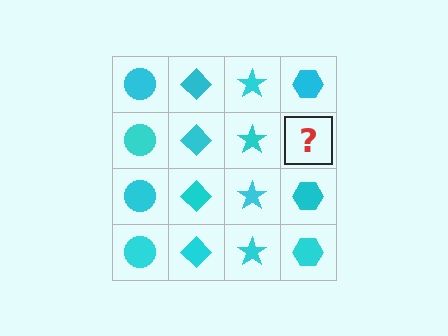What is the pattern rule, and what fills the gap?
The rule is that each column has a consistent shape. The gap should be filled with a cyan hexagon.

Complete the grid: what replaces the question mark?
The question mark should be replaced with a cyan hexagon.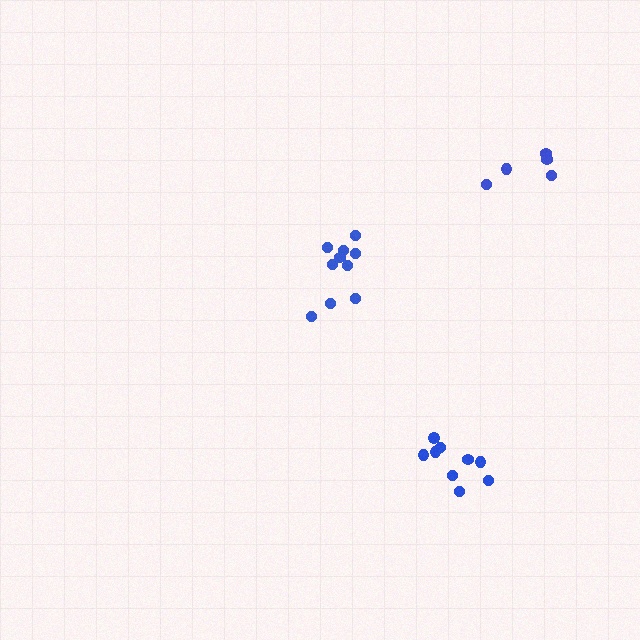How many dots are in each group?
Group 1: 10 dots, Group 2: 5 dots, Group 3: 9 dots (24 total).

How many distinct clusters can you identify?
There are 3 distinct clusters.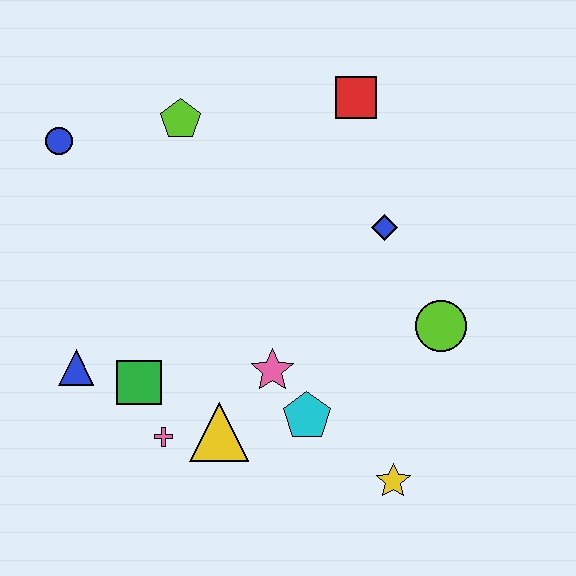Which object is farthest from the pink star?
The blue circle is farthest from the pink star.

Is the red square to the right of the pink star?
Yes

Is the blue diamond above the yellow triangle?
Yes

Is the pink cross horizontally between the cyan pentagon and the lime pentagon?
No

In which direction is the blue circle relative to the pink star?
The blue circle is above the pink star.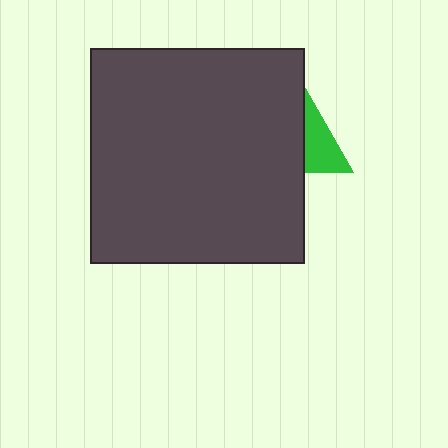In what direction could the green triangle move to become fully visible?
The green triangle could move right. That would shift it out from behind the dark gray rectangle entirely.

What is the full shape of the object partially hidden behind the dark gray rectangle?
The partially hidden object is a green triangle.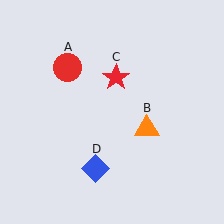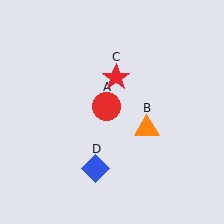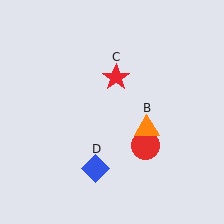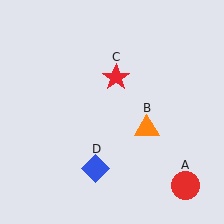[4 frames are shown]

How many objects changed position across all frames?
1 object changed position: red circle (object A).